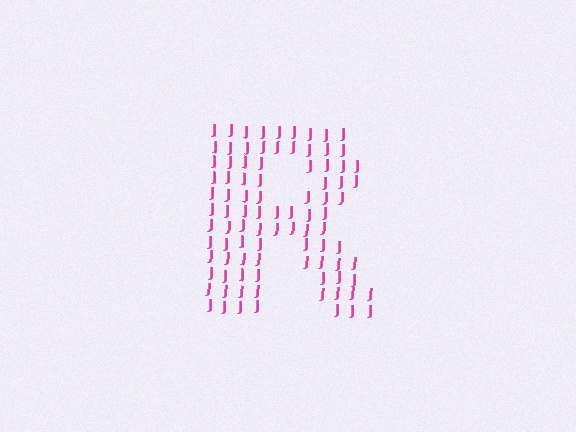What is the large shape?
The large shape is the letter R.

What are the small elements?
The small elements are letter J's.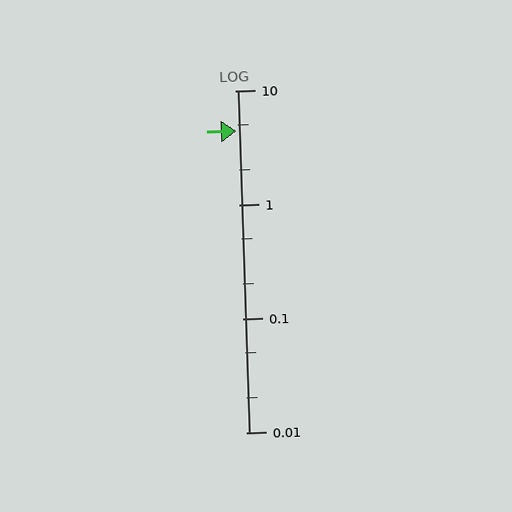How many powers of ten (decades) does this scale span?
The scale spans 3 decades, from 0.01 to 10.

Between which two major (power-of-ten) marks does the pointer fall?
The pointer is between 1 and 10.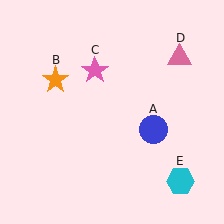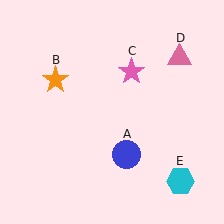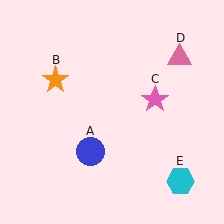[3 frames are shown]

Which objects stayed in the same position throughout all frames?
Orange star (object B) and pink triangle (object D) and cyan hexagon (object E) remained stationary.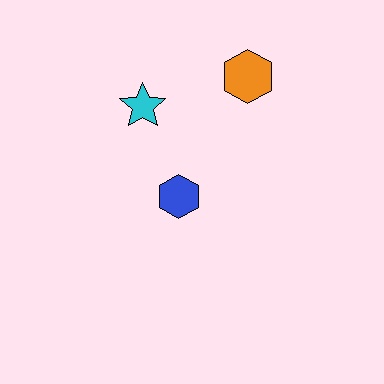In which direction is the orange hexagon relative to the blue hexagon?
The orange hexagon is above the blue hexagon.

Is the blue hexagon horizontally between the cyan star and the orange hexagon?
Yes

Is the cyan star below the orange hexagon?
Yes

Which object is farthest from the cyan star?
The orange hexagon is farthest from the cyan star.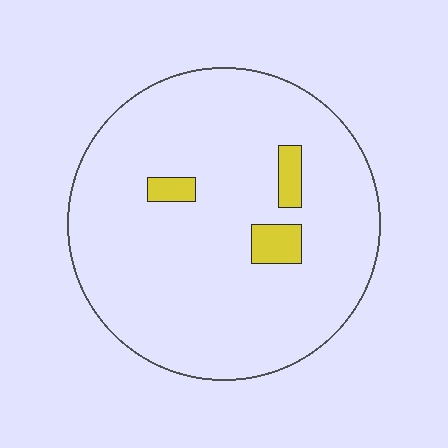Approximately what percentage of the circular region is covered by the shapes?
Approximately 5%.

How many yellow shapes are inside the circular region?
3.